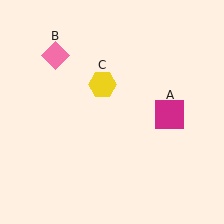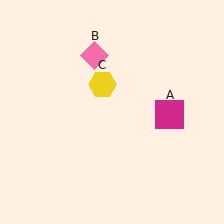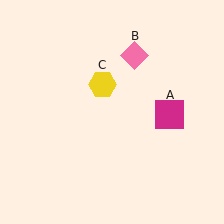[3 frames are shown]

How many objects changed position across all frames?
1 object changed position: pink diamond (object B).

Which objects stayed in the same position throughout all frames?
Magenta square (object A) and yellow hexagon (object C) remained stationary.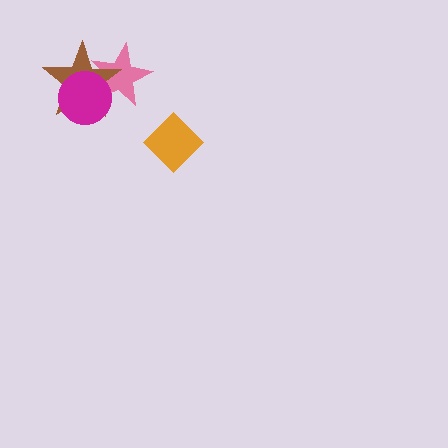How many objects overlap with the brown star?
2 objects overlap with the brown star.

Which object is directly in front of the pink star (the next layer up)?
The brown star is directly in front of the pink star.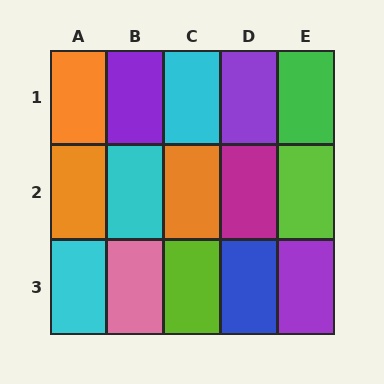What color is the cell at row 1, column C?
Cyan.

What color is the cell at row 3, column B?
Pink.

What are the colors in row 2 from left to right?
Orange, cyan, orange, magenta, lime.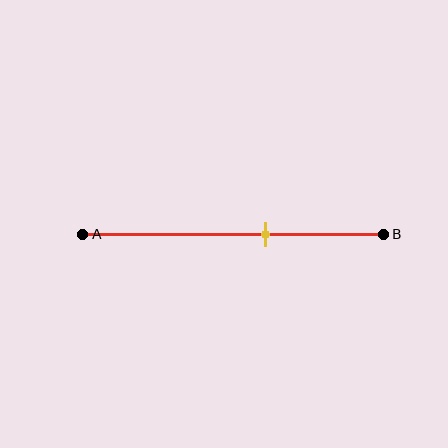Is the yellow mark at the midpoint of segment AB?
No, the mark is at about 60% from A, not at the 50% midpoint.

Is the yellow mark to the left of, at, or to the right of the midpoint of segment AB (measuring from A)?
The yellow mark is to the right of the midpoint of segment AB.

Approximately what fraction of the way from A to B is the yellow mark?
The yellow mark is approximately 60% of the way from A to B.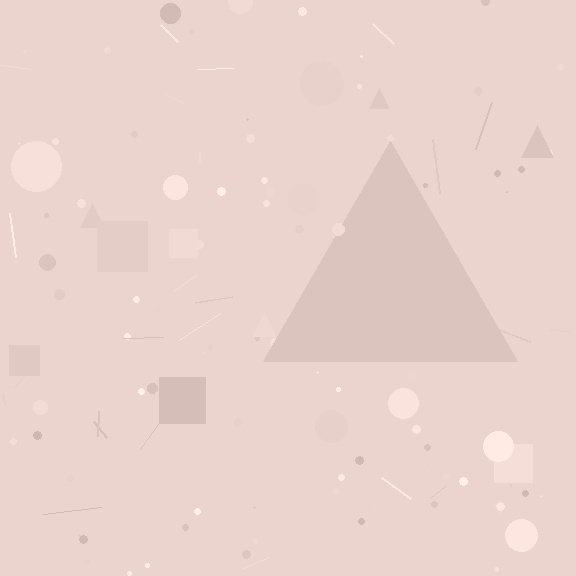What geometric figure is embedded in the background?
A triangle is embedded in the background.